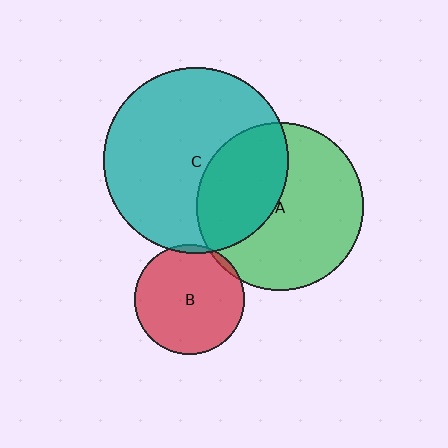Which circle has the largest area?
Circle C (teal).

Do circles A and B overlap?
Yes.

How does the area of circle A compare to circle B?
Approximately 2.3 times.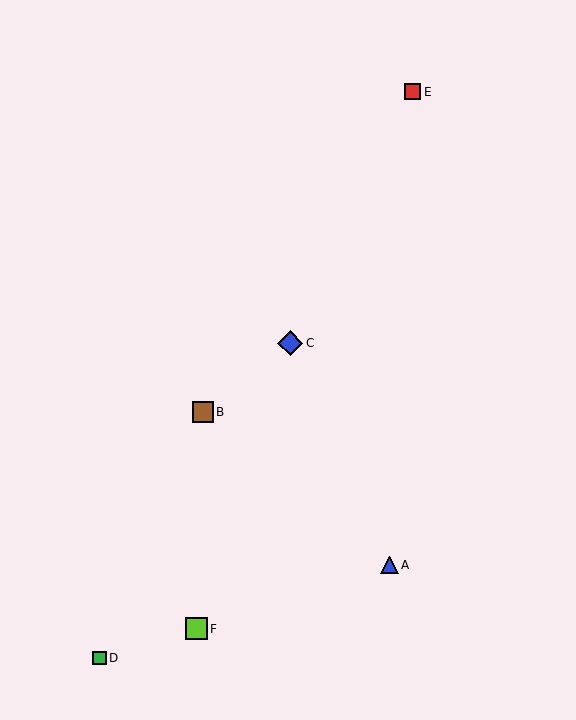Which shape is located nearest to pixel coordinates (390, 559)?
The blue triangle (labeled A) at (390, 565) is nearest to that location.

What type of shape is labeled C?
Shape C is a blue diamond.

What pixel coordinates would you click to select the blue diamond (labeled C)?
Click at (290, 343) to select the blue diamond C.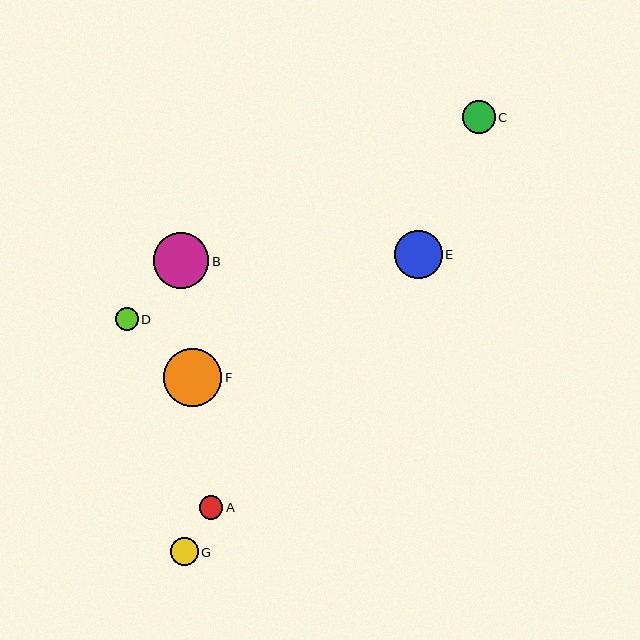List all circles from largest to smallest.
From largest to smallest: F, B, E, C, G, A, D.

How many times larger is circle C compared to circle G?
Circle C is approximately 1.2 times the size of circle G.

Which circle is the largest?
Circle F is the largest with a size of approximately 58 pixels.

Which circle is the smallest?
Circle D is the smallest with a size of approximately 22 pixels.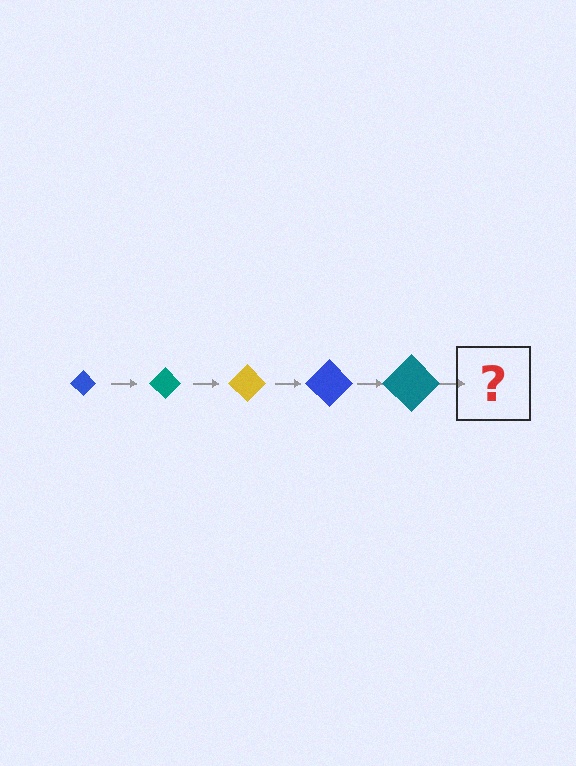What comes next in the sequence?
The next element should be a yellow diamond, larger than the previous one.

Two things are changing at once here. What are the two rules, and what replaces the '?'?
The two rules are that the diamond grows larger each step and the color cycles through blue, teal, and yellow. The '?' should be a yellow diamond, larger than the previous one.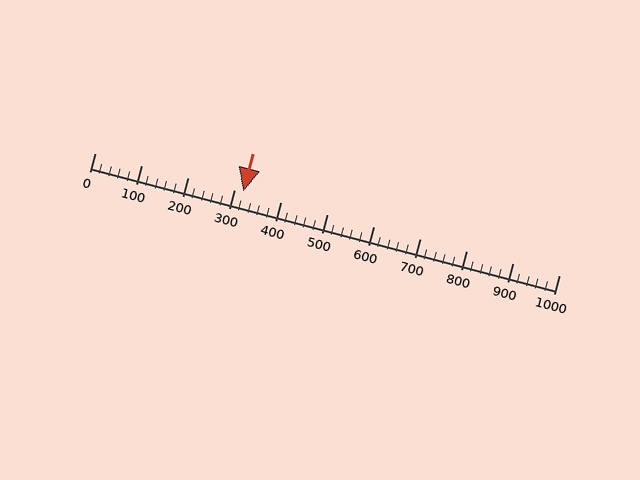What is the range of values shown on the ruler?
The ruler shows values from 0 to 1000.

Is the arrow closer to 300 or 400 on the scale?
The arrow is closer to 300.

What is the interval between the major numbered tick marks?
The major tick marks are spaced 100 units apart.